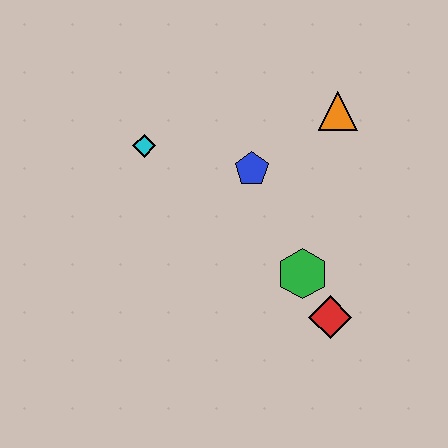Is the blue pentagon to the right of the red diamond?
No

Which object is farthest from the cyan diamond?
The red diamond is farthest from the cyan diamond.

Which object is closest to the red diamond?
The green hexagon is closest to the red diamond.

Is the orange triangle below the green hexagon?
No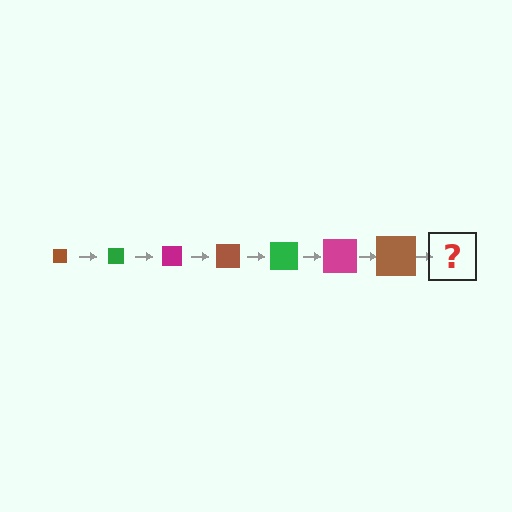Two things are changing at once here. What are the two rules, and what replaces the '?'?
The two rules are that the square grows larger each step and the color cycles through brown, green, and magenta. The '?' should be a green square, larger than the previous one.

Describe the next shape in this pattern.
It should be a green square, larger than the previous one.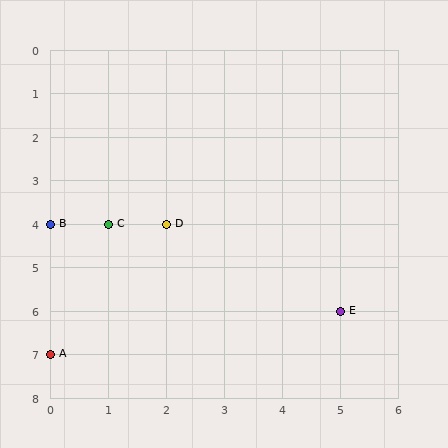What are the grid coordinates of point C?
Point C is at grid coordinates (1, 4).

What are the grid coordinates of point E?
Point E is at grid coordinates (5, 6).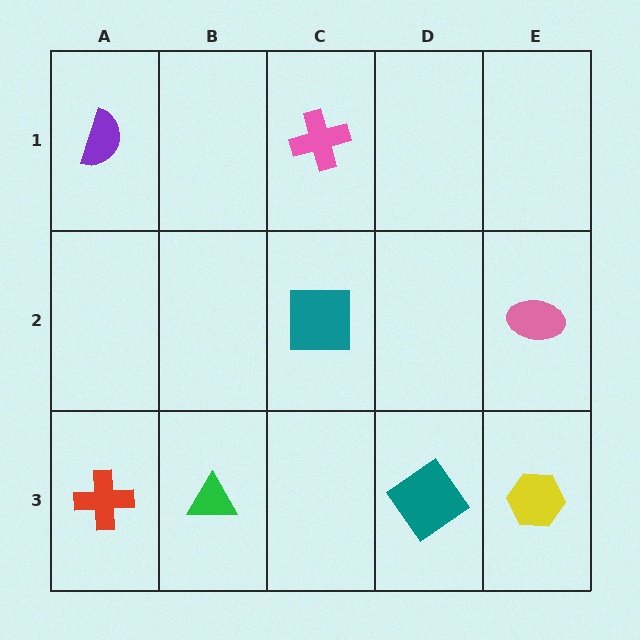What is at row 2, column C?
A teal square.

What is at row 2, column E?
A pink ellipse.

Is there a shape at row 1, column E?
No, that cell is empty.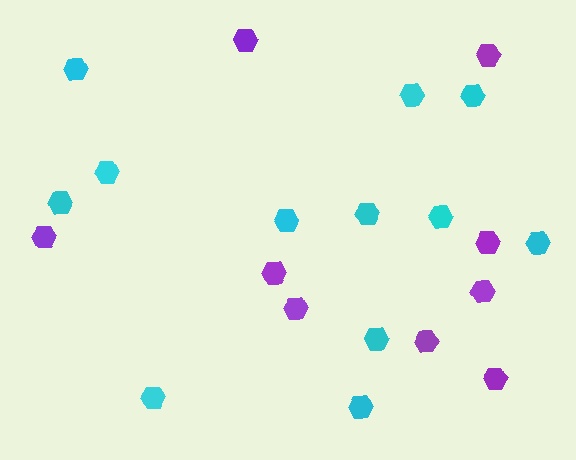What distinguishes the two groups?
There are 2 groups: one group of cyan hexagons (12) and one group of purple hexagons (9).